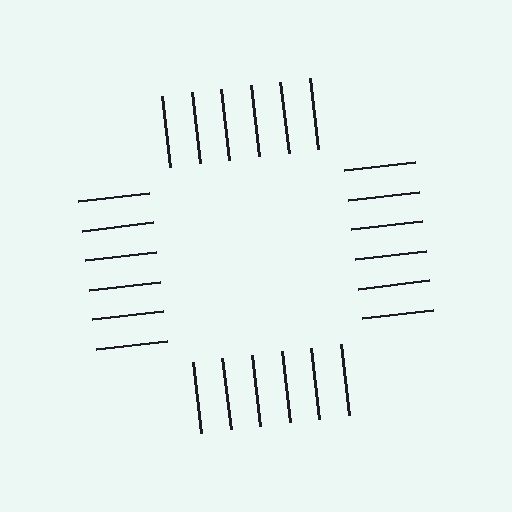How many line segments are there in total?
24 — 6 along each of the 4 edges.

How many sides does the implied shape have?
4 sides — the line-ends trace a square.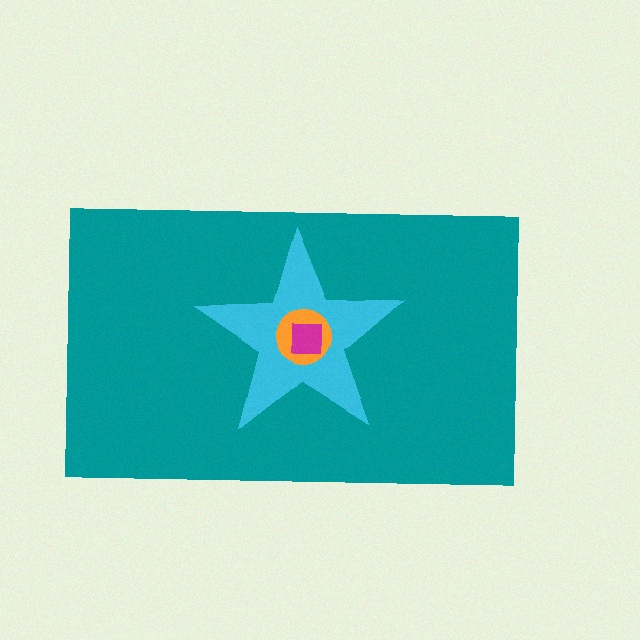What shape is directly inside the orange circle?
The magenta square.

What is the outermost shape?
The teal rectangle.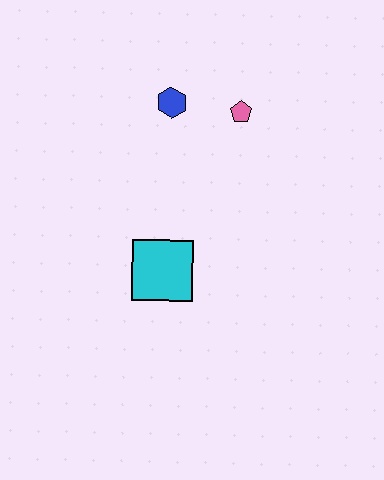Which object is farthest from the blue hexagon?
The cyan square is farthest from the blue hexagon.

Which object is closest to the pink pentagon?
The blue hexagon is closest to the pink pentagon.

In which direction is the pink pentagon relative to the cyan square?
The pink pentagon is above the cyan square.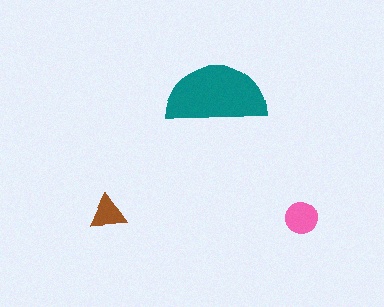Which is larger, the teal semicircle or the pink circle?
The teal semicircle.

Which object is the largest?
The teal semicircle.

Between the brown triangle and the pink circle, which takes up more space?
The pink circle.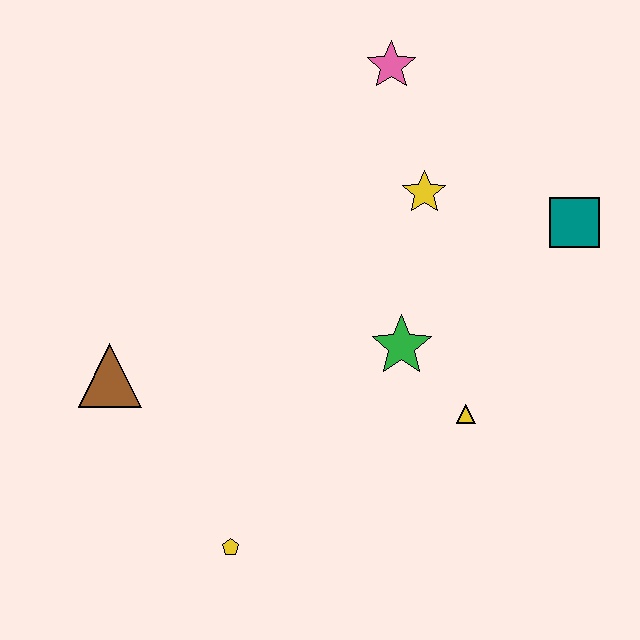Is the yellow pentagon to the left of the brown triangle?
No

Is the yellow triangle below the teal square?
Yes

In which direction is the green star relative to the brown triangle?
The green star is to the right of the brown triangle.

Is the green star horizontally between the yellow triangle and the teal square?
No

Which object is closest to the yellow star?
The pink star is closest to the yellow star.